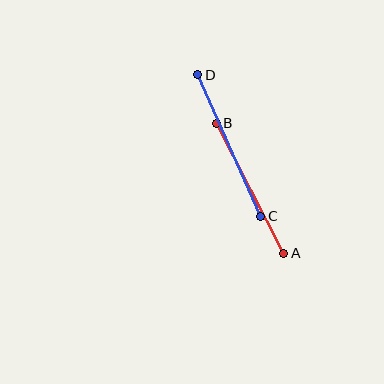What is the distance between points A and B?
The distance is approximately 147 pixels.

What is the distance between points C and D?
The distance is approximately 155 pixels.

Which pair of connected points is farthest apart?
Points C and D are farthest apart.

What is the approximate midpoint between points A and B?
The midpoint is at approximately (250, 188) pixels.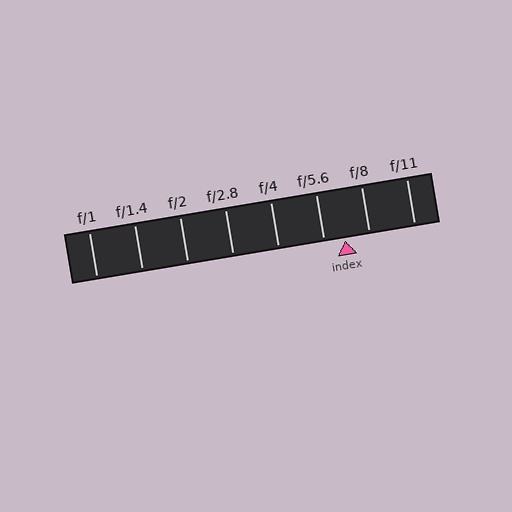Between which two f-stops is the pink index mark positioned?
The index mark is between f/5.6 and f/8.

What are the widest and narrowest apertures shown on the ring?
The widest aperture shown is f/1 and the narrowest is f/11.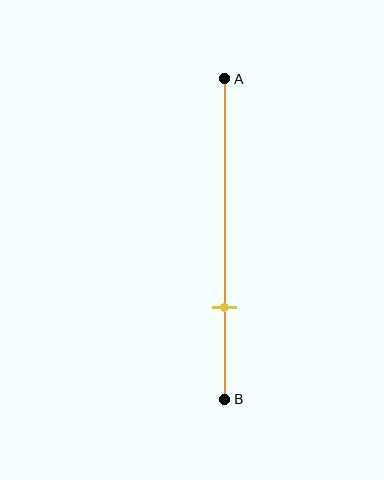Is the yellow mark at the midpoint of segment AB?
No, the mark is at about 70% from A, not at the 50% midpoint.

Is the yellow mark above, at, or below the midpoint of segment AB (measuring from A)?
The yellow mark is below the midpoint of segment AB.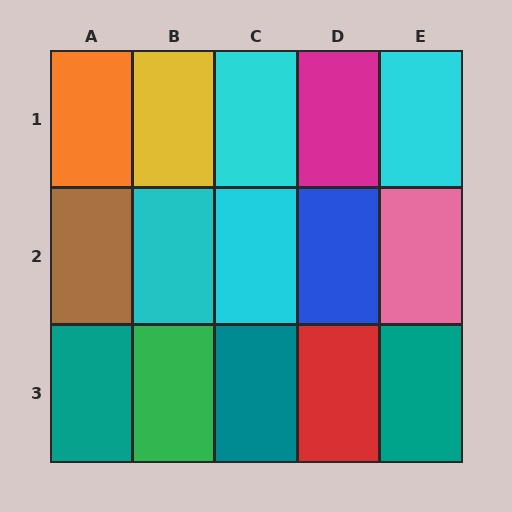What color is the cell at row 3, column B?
Green.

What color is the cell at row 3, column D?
Red.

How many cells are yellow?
1 cell is yellow.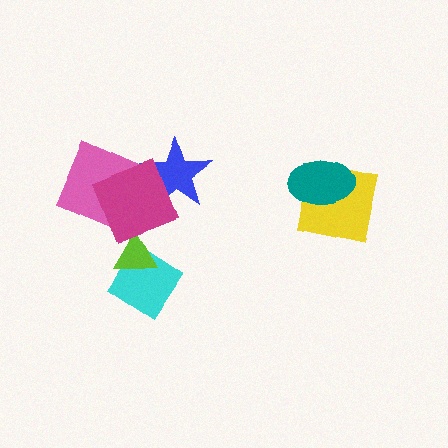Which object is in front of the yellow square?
The teal ellipse is in front of the yellow square.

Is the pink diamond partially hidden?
Yes, it is partially covered by another shape.